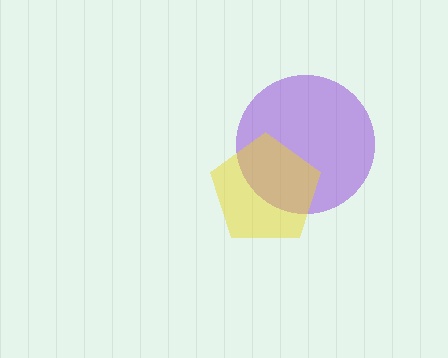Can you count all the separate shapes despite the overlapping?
Yes, there are 2 separate shapes.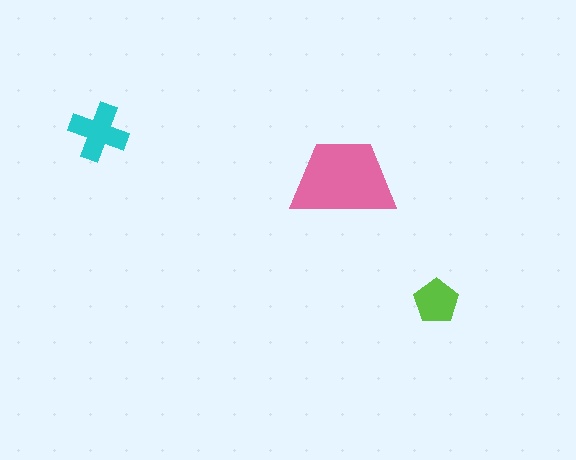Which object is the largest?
The pink trapezoid.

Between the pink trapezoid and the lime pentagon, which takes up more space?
The pink trapezoid.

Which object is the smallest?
The lime pentagon.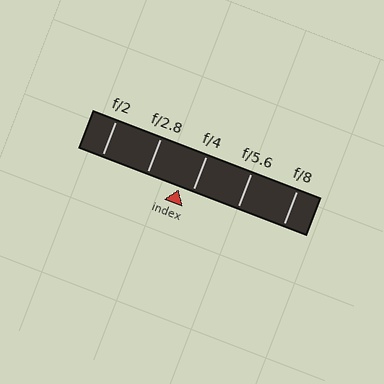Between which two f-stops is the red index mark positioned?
The index mark is between f/2.8 and f/4.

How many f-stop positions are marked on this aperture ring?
There are 5 f-stop positions marked.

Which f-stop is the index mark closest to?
The index mark is closest to f/4.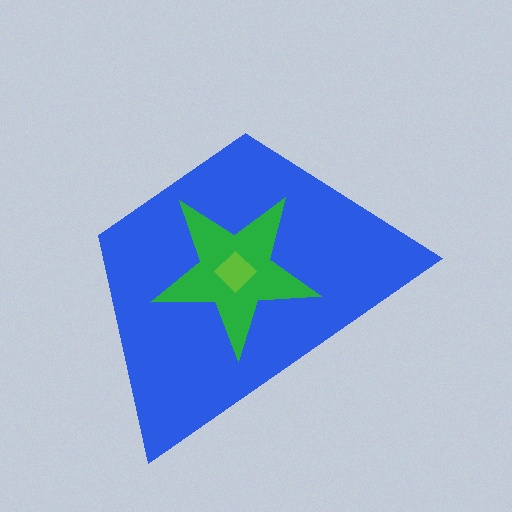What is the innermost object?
The lime diamond.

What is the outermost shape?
The blue trapezoid.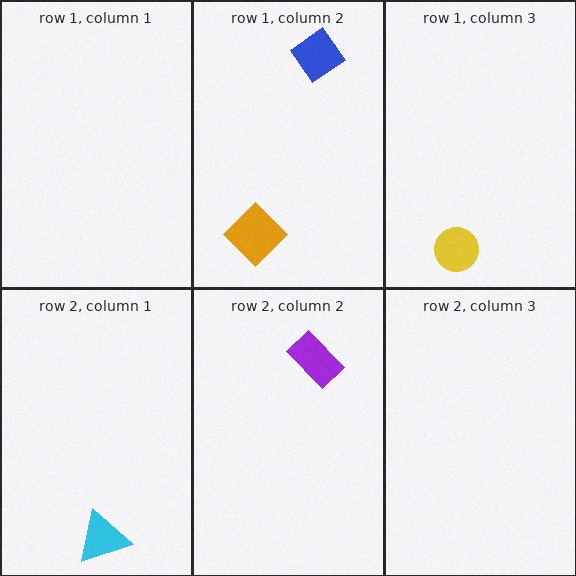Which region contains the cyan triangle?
The row 2, column 1 region.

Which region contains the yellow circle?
The row 1, column 3 region.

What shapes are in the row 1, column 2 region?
The orange diamond, the blue diamond.